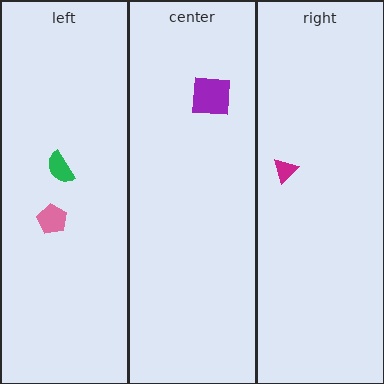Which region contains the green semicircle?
The left region.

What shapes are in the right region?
The magenta triangle.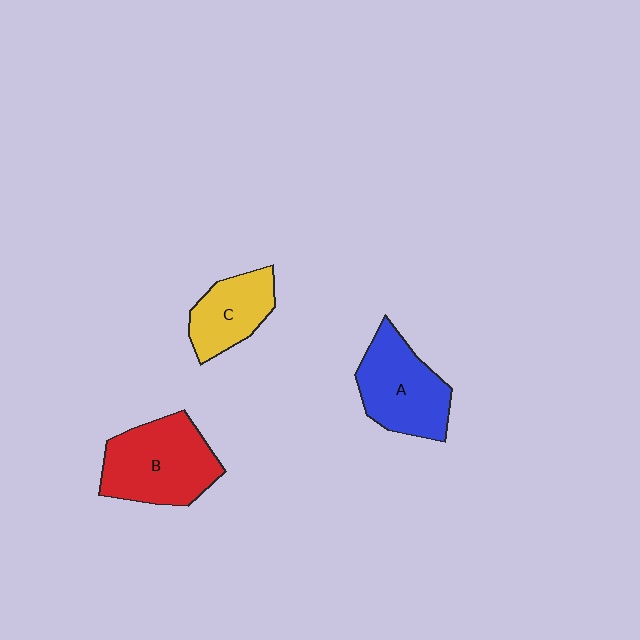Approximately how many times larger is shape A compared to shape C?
Approximately 1.4 times.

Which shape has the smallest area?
Shape C (yellow).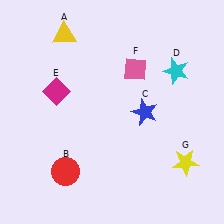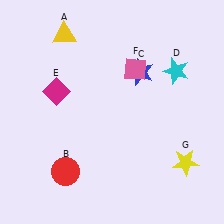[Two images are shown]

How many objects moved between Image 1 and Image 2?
1 object moved between the two images.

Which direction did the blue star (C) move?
The blue star (C) moved up.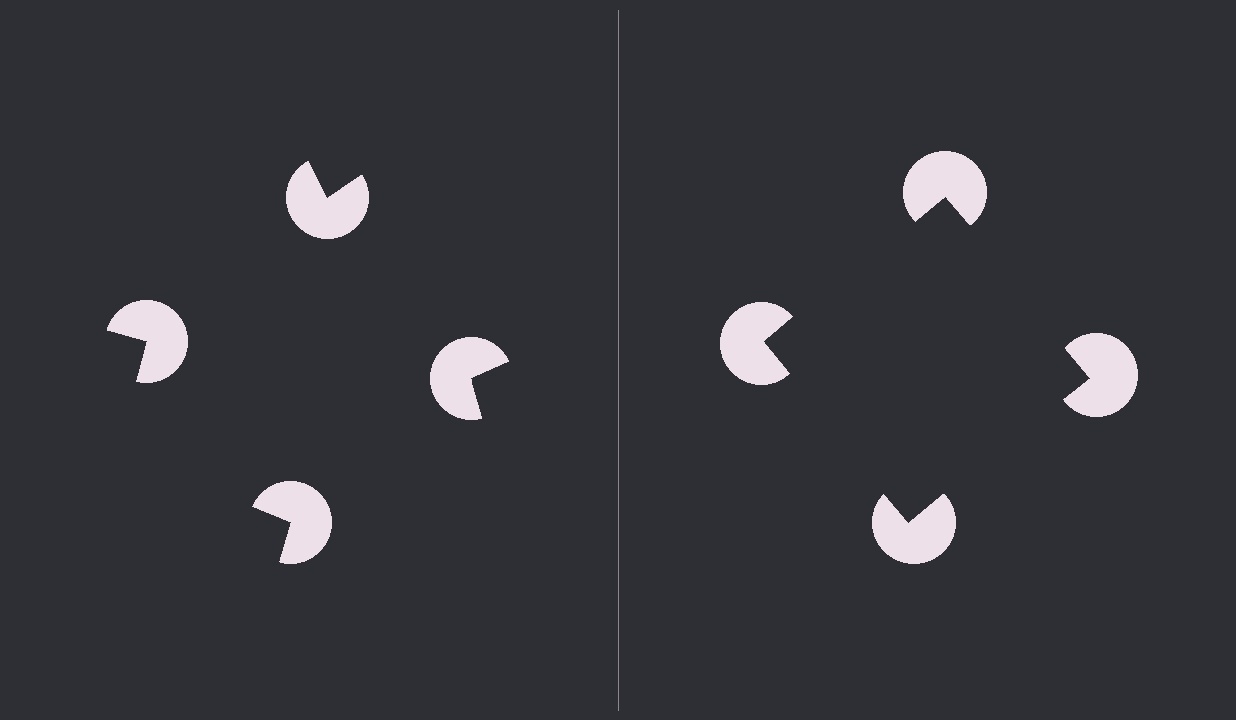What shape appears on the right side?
An illusory square.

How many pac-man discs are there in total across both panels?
8 — 4 on each side.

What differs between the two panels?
The pac-man discs are positioned identically on both sides; only the wedge orientations differ. On the right they align to a square; on the left they are misaligned.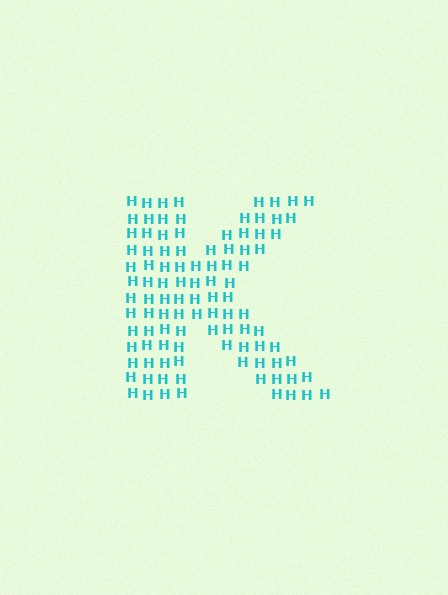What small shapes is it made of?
It is made of small letter H's.